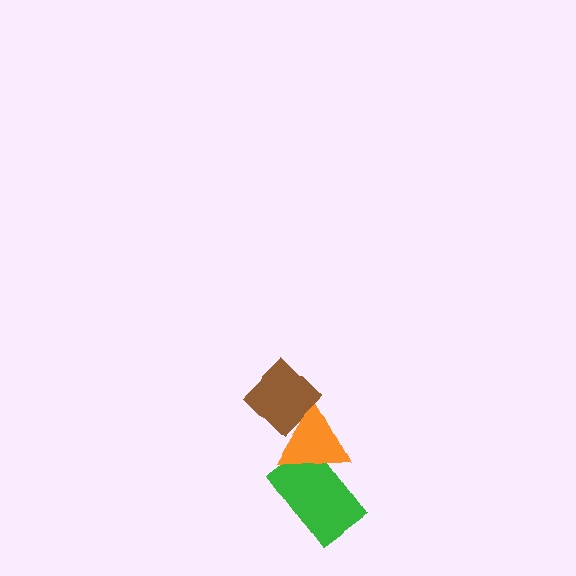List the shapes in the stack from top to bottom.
From top to bottom: the brown diamond, the orange triangle, the green rectangle.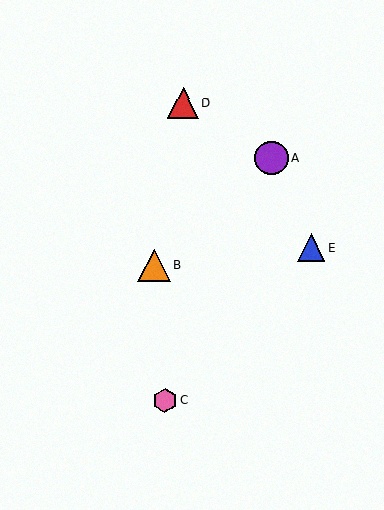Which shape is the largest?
The purple circle (labeled A) is the largest.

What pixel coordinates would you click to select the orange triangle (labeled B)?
Click at (154, 265) to select the orange triangle B.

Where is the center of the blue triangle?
The center of the blue triangle is at (311, 248).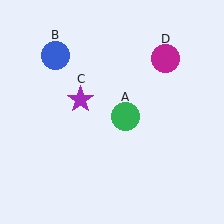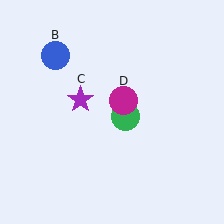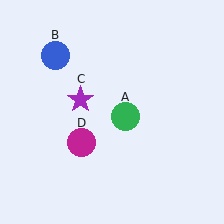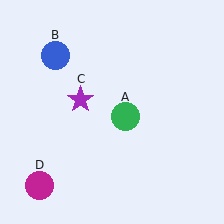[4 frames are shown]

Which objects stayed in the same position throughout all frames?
Green circle (object A) and blue circle (object B) and purple star (object C) remained stationary.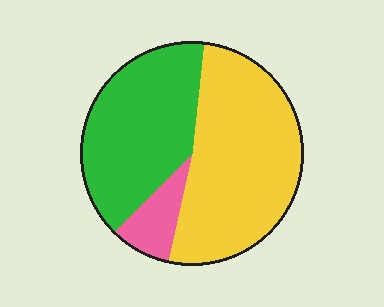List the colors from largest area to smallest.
From largest to smallest: yellow, green, pink.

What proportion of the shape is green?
Green covers about 40% of the shape.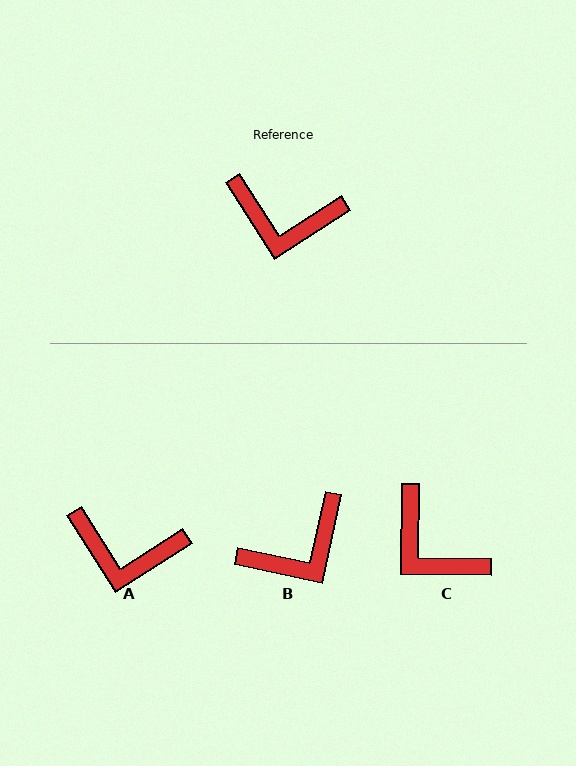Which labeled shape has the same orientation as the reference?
A.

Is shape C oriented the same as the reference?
No, it is off by about 33 degrees.